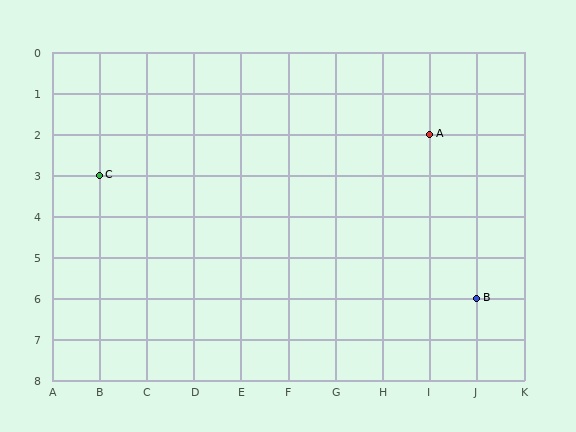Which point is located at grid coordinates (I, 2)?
Point A is at (I, 2).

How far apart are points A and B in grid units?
Points A and B are 1 column and 4 rows apart (about 4.1 grid units diagonally).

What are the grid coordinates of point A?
Point A is at grid coordinates (I, 2).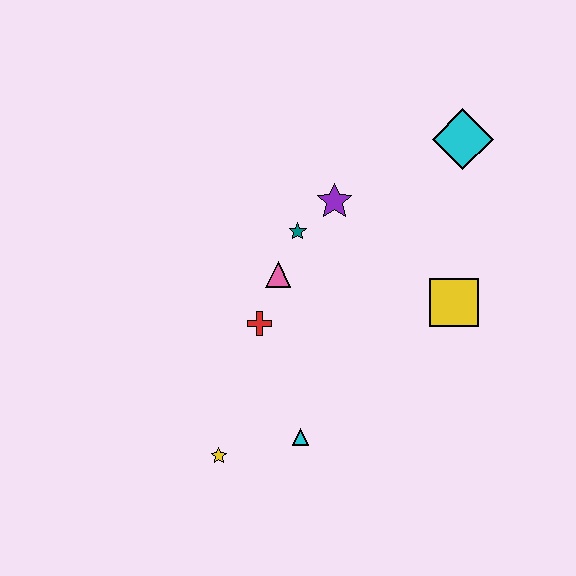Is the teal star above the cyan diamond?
No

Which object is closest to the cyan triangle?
The yellow star is closest to the cyan triangle.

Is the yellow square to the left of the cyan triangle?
No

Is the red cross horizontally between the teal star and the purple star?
No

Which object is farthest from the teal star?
The yellow star is farthest from the teal star.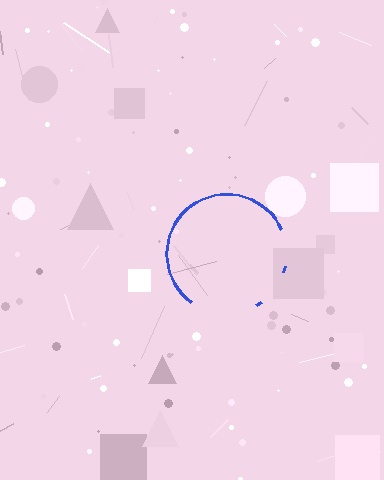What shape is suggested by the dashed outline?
The dashed outline suggests a circle.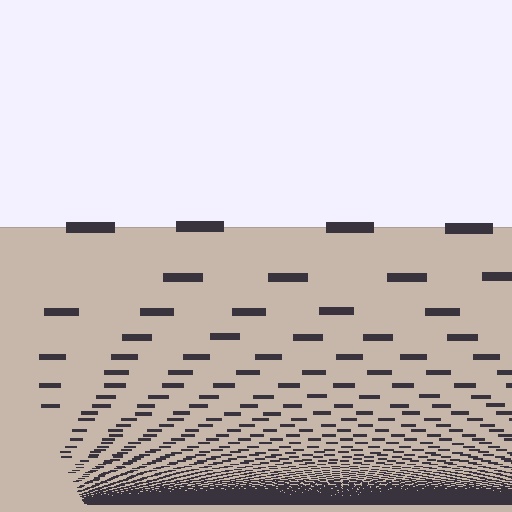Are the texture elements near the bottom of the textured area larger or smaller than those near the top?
Smaller. The gradient is inverted — elements near the bottom are smaller and denser.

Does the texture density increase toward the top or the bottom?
Density increases toward the bottom.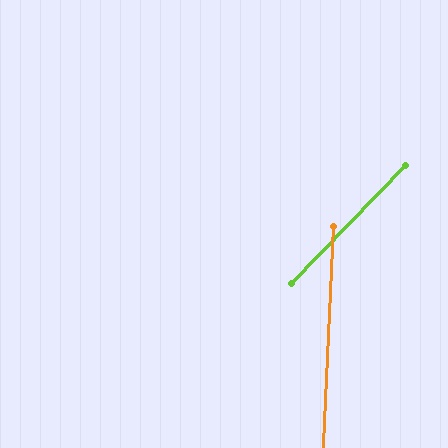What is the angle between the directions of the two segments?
Approximately 41 degrees.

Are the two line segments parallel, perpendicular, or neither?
Neither parallel nor perpendicular — they differ by about 41°.